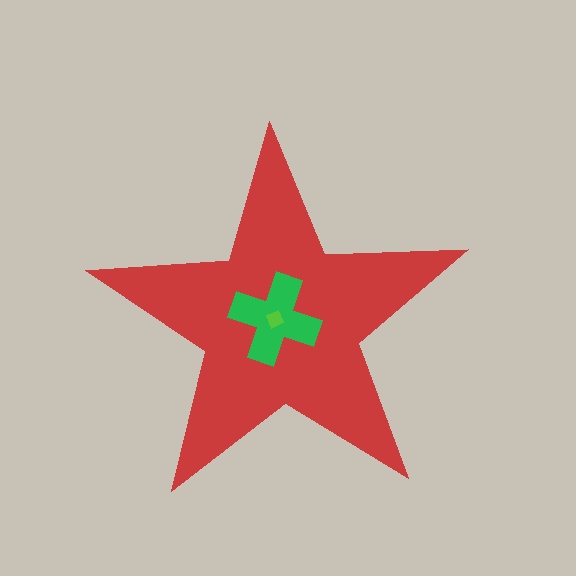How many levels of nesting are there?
3.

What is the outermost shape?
The red star.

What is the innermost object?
The lime square.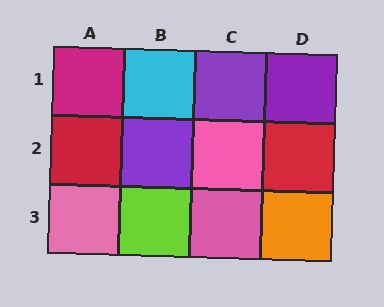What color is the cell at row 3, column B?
Lime.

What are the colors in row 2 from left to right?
Red, purple, pink, red.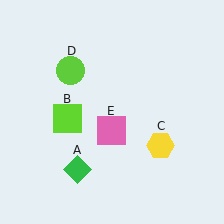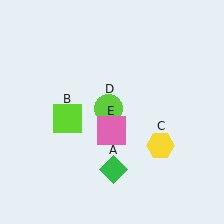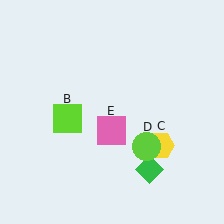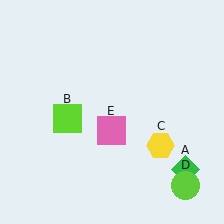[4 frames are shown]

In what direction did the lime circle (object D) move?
The lime circle (object D) moved down and to the right.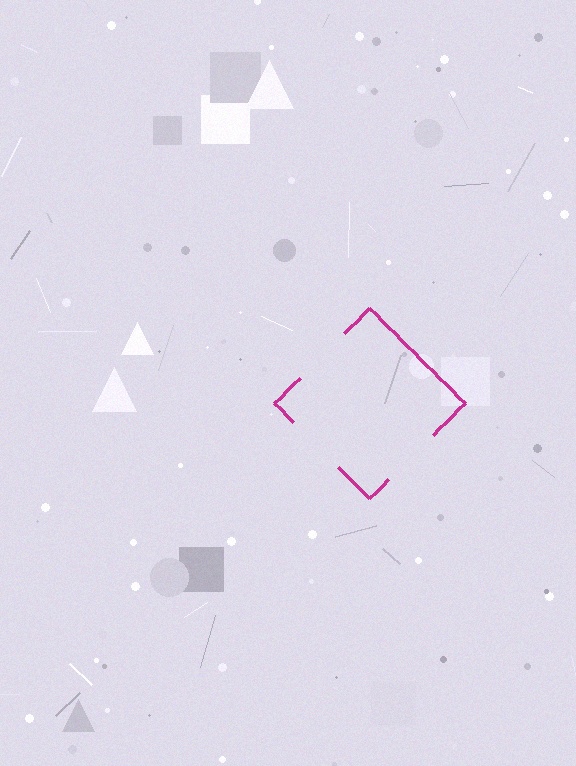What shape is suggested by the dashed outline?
The dashed outline suggests a diamond.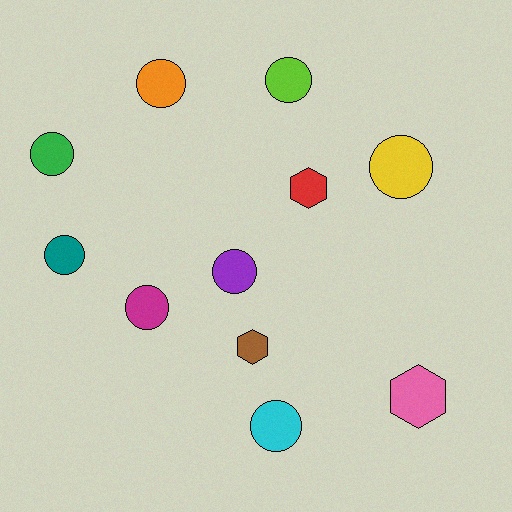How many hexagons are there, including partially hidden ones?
There are 3 hexagons.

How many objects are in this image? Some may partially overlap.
There are 11 objects.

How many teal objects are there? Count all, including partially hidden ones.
There is 1 teal object.